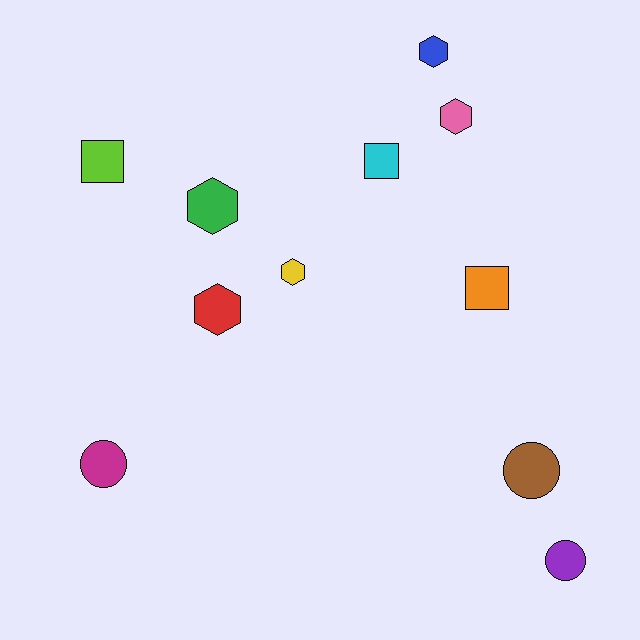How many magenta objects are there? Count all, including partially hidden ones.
There is 1 magenta object.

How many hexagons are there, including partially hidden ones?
There are 5 hexagons.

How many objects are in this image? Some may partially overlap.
There are 11 objects.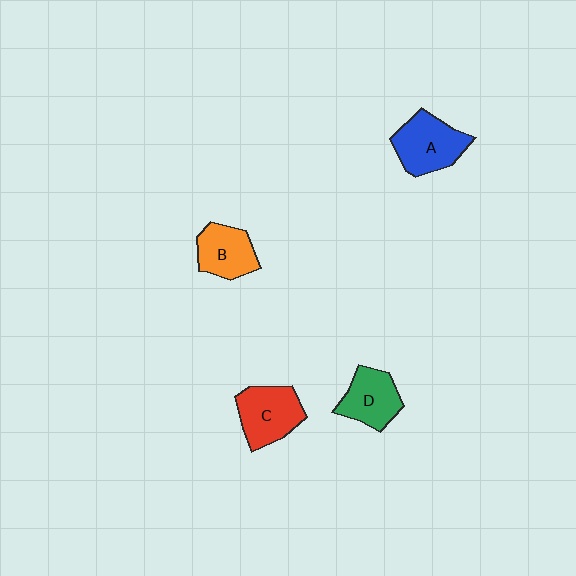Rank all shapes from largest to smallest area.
From largest to smallest: A (blue), C (red), D (green), B (orange).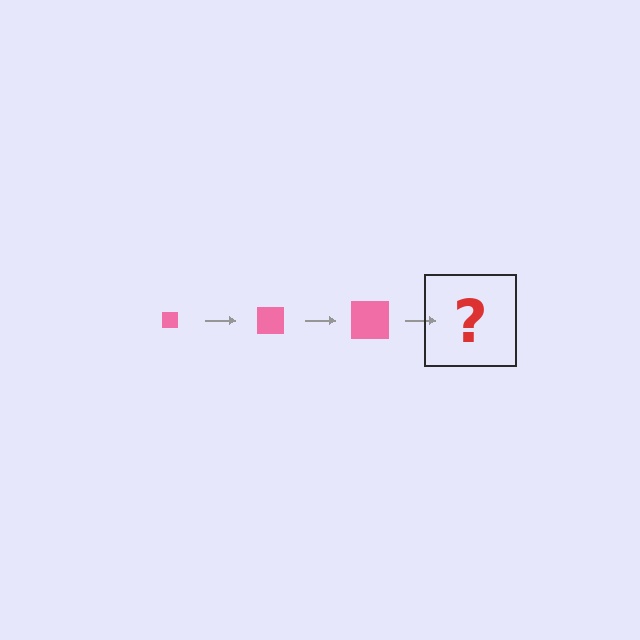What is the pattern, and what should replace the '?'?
The pattern is that the square gets progressively larger each step. The '?' should be a pink square, larger than the previous one.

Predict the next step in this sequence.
The next step is a pink square, larger than the previous one.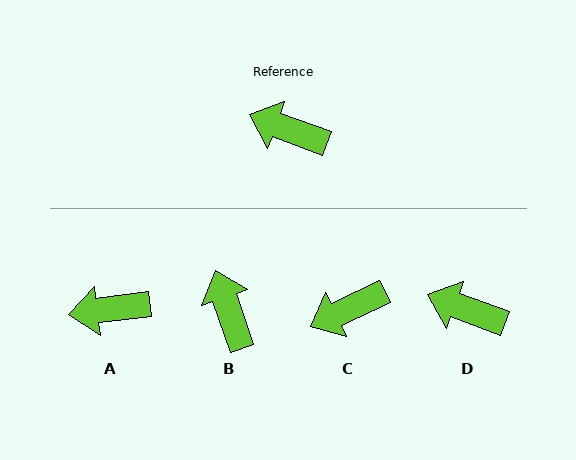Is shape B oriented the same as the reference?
No, it is off by about 51 degrees.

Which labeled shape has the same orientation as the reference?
D.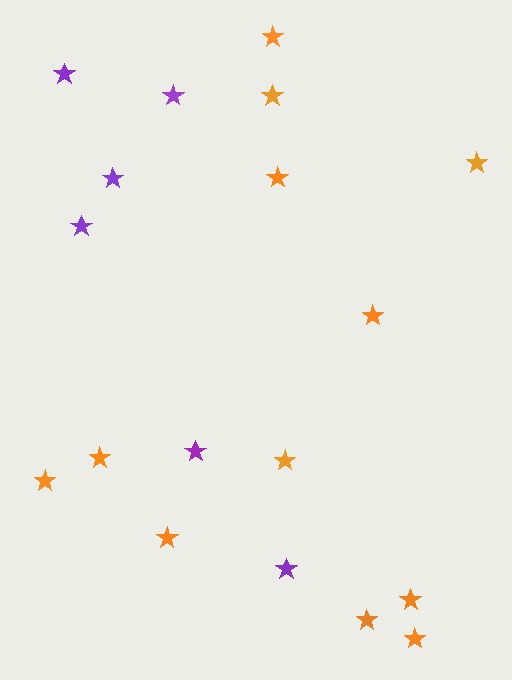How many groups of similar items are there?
There are 2 groups: one group of orange stars (12) and one group of purple stars (6).